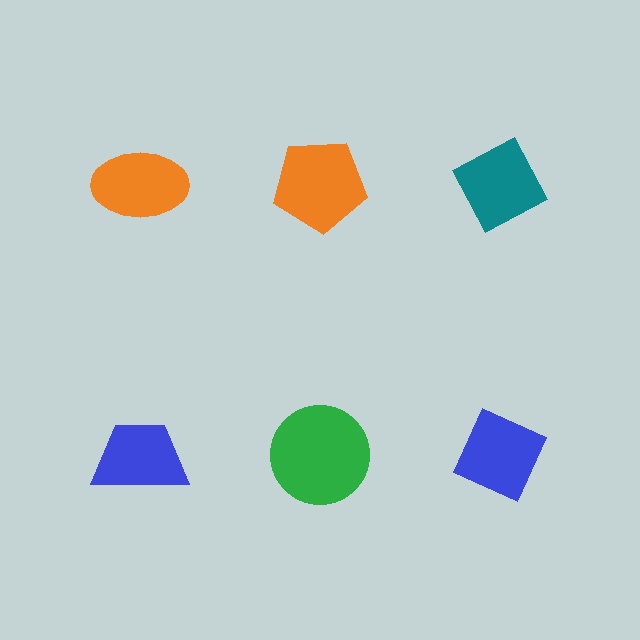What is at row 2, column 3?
A blue diamond.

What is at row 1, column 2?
An orange pentagon.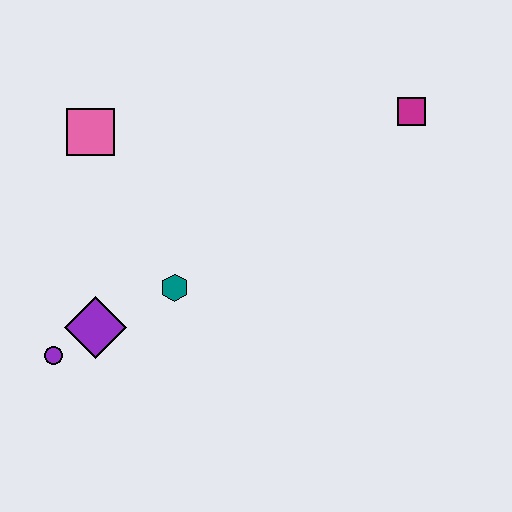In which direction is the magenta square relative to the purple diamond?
The magenta square is to the right of the purple diamond.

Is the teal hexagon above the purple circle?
Yes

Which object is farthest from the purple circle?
The magenta square is farthest from the purple circle.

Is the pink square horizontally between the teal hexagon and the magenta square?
No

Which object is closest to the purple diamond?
The purple circle is closest to the purple diamond.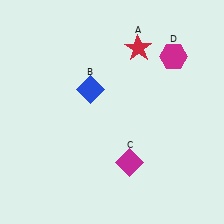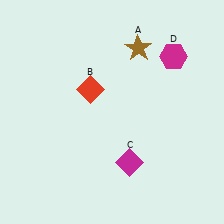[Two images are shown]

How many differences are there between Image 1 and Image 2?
There are 2 differences between the two images.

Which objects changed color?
A changed from red to brown. B changed from blue to red.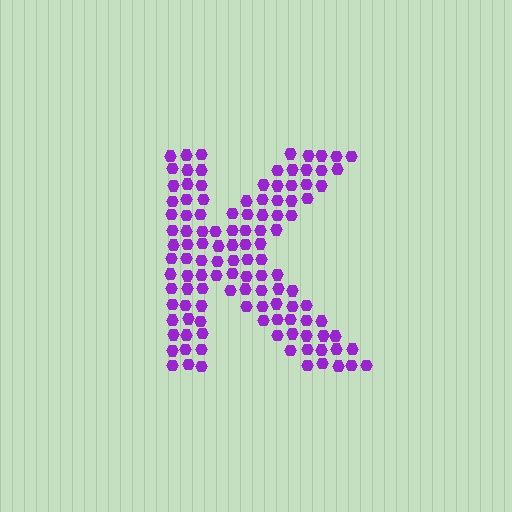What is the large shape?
The large shape is the letter K.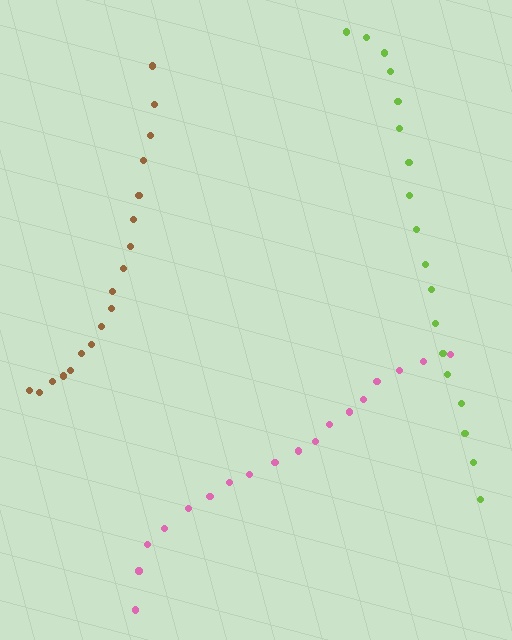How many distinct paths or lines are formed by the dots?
There are 3 distinct paths.